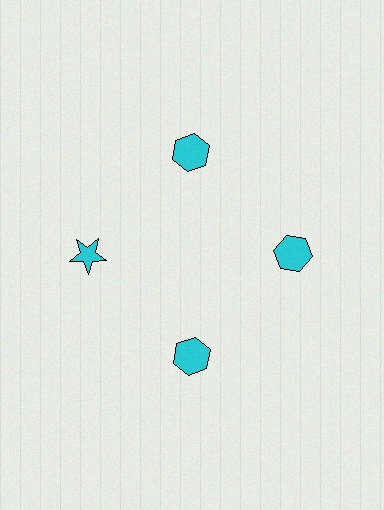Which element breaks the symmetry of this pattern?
The cyan star at roughly the 9 o'clock position breaks the symmetry. All other shapes are cyan hexagons.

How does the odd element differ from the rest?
It has a different shape: star instead of hexagon.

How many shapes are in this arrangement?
There are 4 shapes arranged in a ring pattern.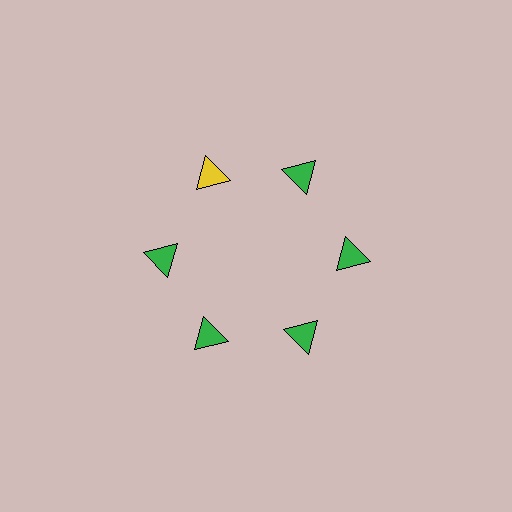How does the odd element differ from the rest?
It has a different color: yellow instead of green.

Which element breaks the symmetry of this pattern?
The yellow triangle at roughly the 11 o'clock position breaks the symmetry. All other shapes are green triangles.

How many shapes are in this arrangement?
There are 6 shapes arranged in a ring pattern.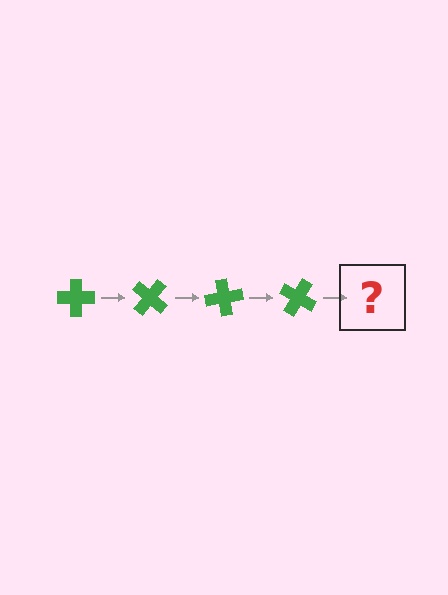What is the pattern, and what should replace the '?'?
The pattern is that the cross rotates 40 degrees each step. The '?' should be a green cross rotated 160 degrees.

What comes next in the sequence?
The next element should be a green cross rotated 160 degrees.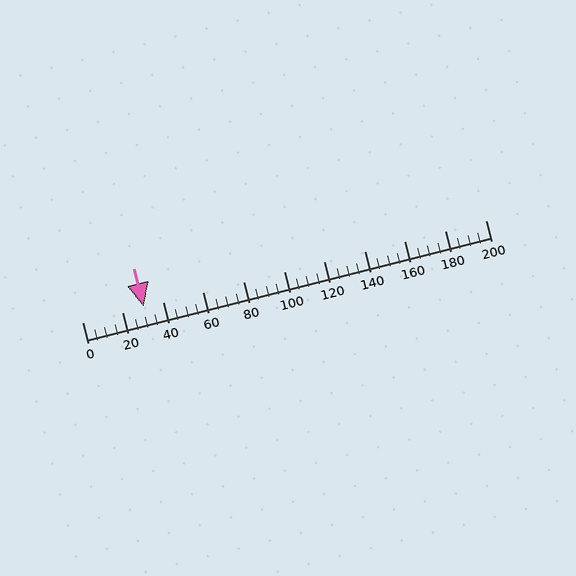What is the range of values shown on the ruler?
The ruler shows values from 0 to 200.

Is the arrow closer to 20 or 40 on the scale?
The arrow is closer to 40.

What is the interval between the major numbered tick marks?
The major tick marks are spaced 20 units apart.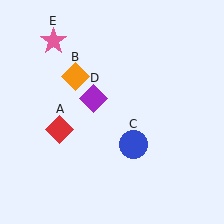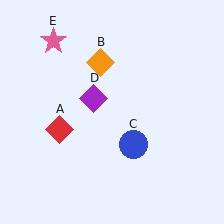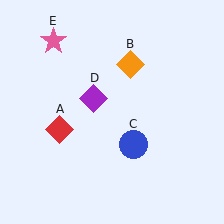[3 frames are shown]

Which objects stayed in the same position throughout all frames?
Red diamond (object A) and blue circle (object C) and purple diamond (object D) and pink star (object E) remained stationary.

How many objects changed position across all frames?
1 object changed position: orange diamond (object B).